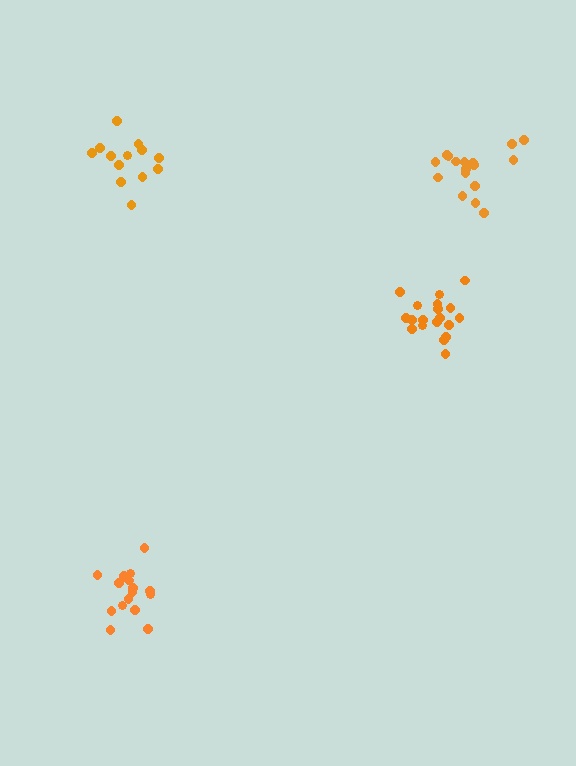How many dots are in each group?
Group 1: 13 dots, Group 2: 19 dots, Group 3: 16 dots, Group 4: 17 dots (65 total).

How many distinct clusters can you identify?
There are 4 distinct clusters.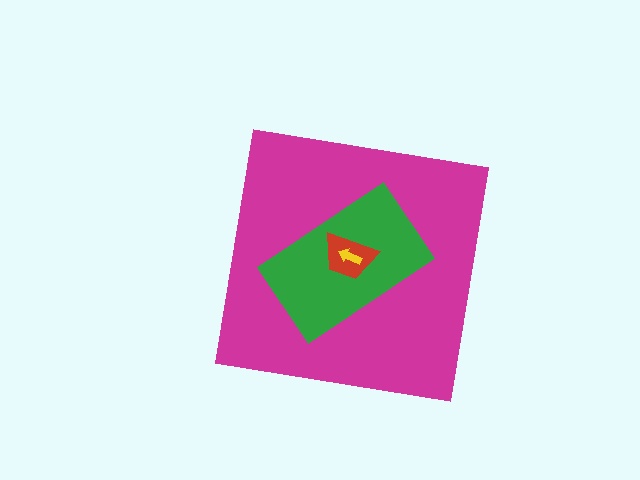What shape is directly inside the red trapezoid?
The yellow arrow.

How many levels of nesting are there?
4.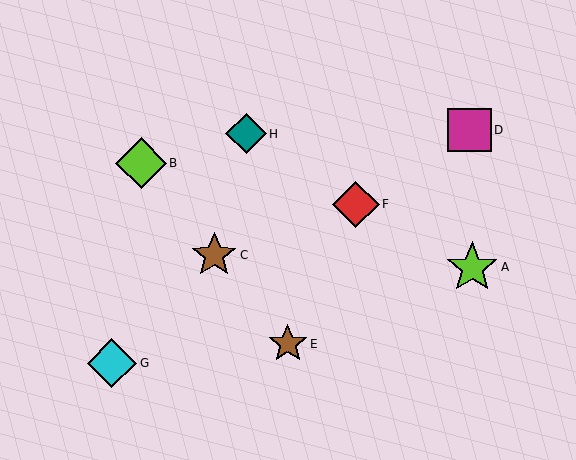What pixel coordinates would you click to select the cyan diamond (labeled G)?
Click at (112, 363) to select the cyan diamond G.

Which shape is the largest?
The lime star (labeled A) is the largest.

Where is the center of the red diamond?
The center of the red diamond is at (356, 204).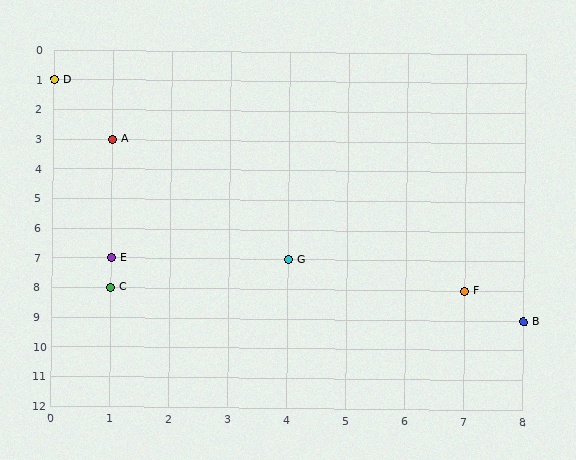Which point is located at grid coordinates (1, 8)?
Point C is at (1, 8).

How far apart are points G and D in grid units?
Points G and D are 4 columns and 6 rows apart (about 7.2 grid units diagonally).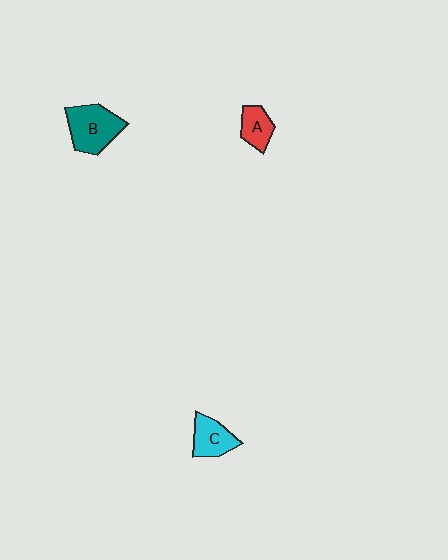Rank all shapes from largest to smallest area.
From largest to smallest: B (teal), C (cyan), A (red).